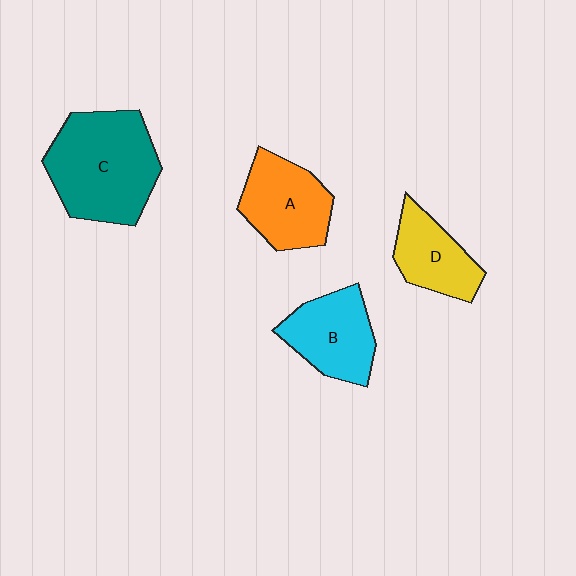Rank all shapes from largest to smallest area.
From largest to smallest: C (teal), A (orange), B (cyan), D (yellow).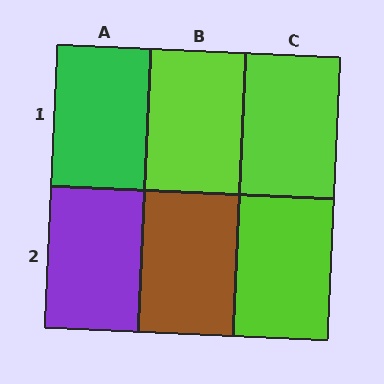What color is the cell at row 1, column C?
Lime.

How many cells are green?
1 cell is green.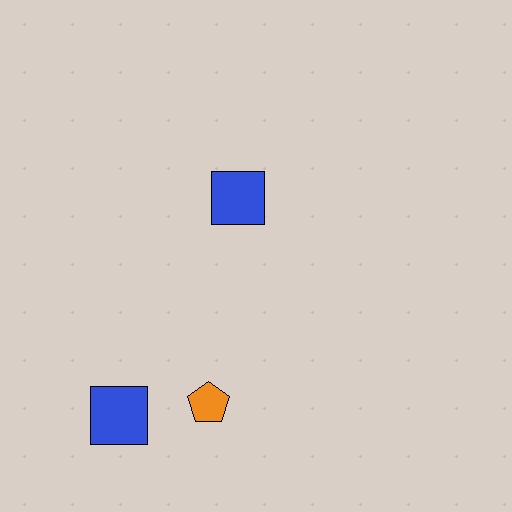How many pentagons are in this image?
There is 1 pentagon.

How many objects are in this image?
There are 3 objects.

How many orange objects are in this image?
There is 1 orange object.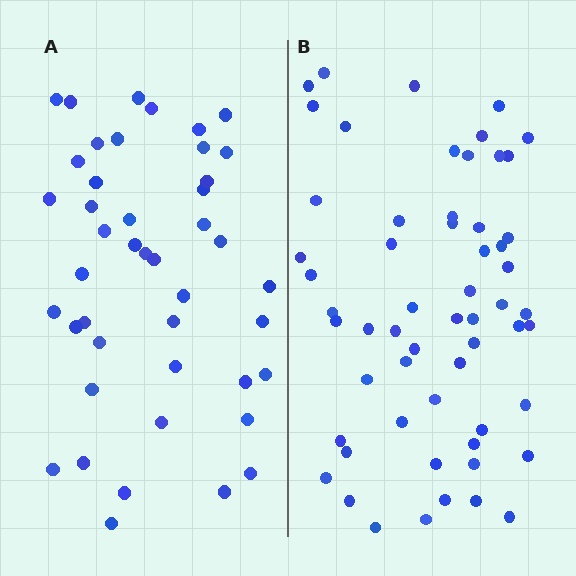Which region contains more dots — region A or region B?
Region B (the right region) has more dots.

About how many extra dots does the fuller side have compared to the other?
Region B has approximately 15 more dots than region A.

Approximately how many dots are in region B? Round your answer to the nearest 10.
About 60 dots. (The exact count is 58, which rounds to 60.)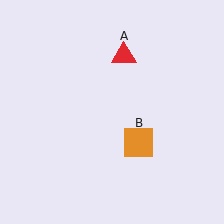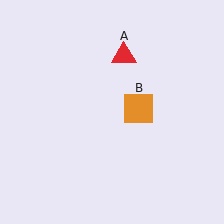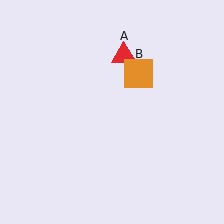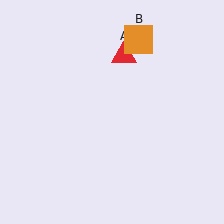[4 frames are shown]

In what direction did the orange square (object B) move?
The orange square (object B) moved up.